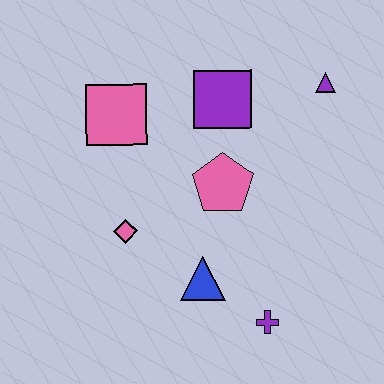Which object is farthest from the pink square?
The purple cross is farthest from the pink square.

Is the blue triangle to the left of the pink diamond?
No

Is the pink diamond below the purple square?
Yes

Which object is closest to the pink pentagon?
The purple square is closest to the pink pentagon.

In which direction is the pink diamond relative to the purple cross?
The pink diamond is to the left of the purple cross.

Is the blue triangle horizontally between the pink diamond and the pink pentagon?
Yes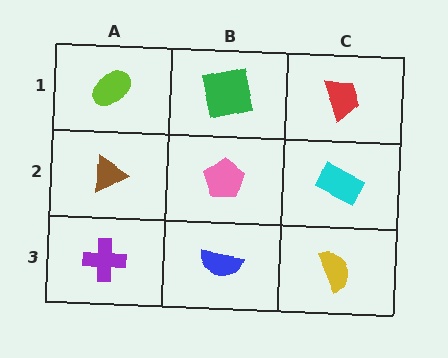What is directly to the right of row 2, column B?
A cyan rectangle.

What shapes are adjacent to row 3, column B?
A pink pentagon (row 2, column B), a purple cross (row 3, column A), a yellow semicircle (row 3, column C).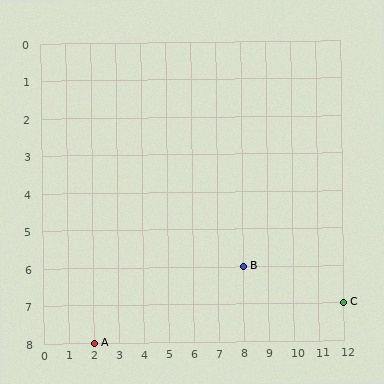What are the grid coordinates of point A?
Point A is at grid coordinates (2, 8).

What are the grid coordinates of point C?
Point C is at grid coordinates (12, 7).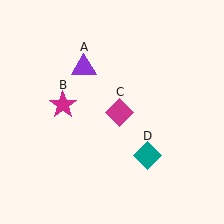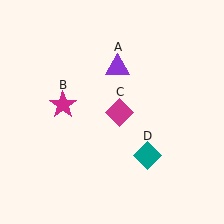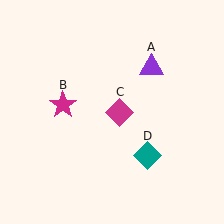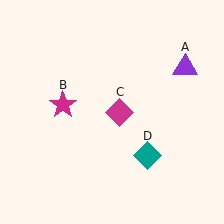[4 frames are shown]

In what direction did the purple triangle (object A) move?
The purple triangle (object A) moved right.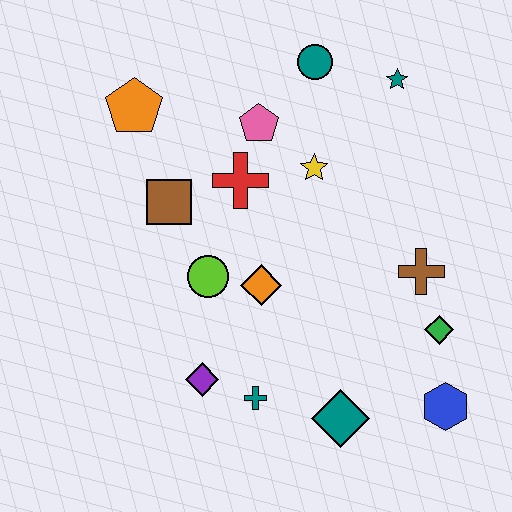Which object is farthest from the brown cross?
The orange pentagon is farthest from the brown cross.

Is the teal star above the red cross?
Yes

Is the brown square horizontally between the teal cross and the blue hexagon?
No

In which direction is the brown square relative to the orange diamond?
The brown square is to the left of the orange diamond.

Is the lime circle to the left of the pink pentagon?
Yes